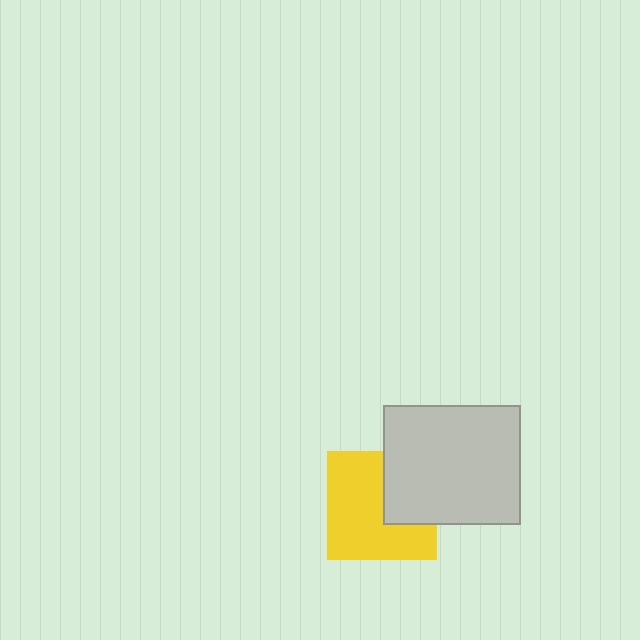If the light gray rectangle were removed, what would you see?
You would see the complete yellow square.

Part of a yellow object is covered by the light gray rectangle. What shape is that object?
It is a square.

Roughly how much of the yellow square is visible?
Most of it is visible (roughly 66%).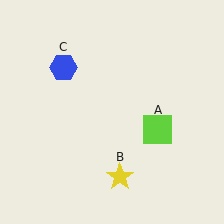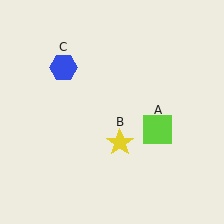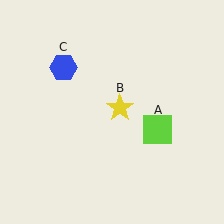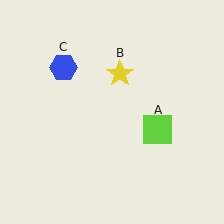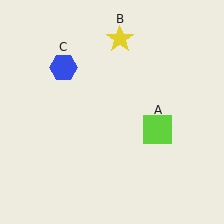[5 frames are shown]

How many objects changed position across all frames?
1 object changed position: yellow star (object B).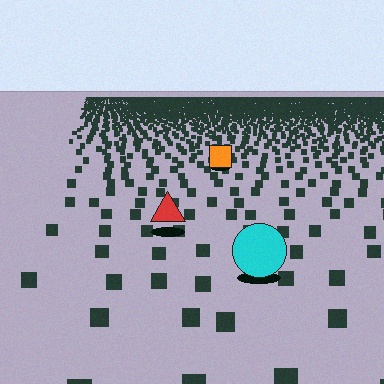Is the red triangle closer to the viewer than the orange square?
Yes. The red triangle is closer — you can tell from the texture gradient: the ground texture is coarser near it.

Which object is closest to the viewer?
The cyan circle is closest. The texture marks near it are larger and more spread out.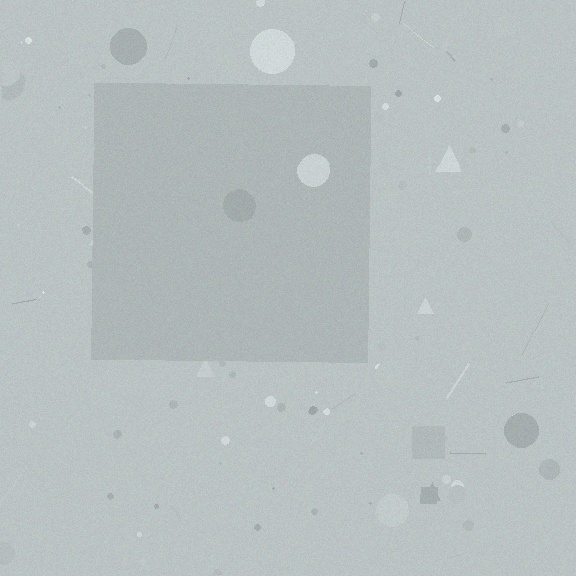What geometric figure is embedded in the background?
A square is embedded in the background.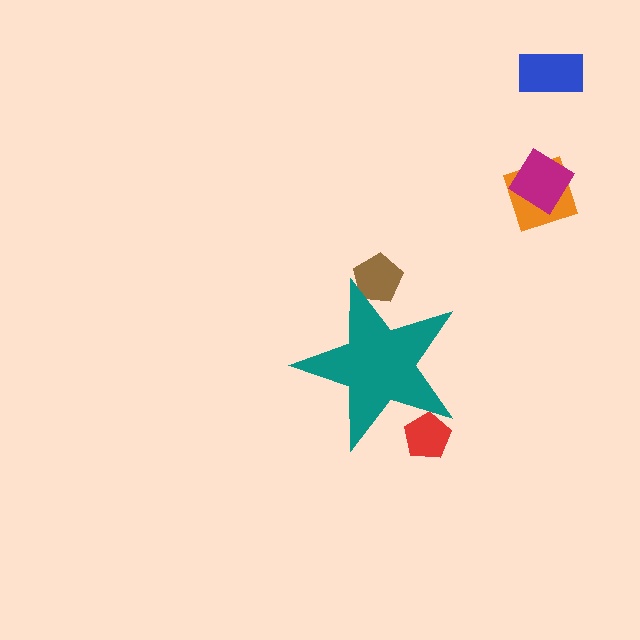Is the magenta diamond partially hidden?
No, the magenta diamond is fully visible.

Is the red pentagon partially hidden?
Yes, the red pentagon is partially hidden behind the teal star.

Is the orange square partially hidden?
No, the orange square is fully visible.